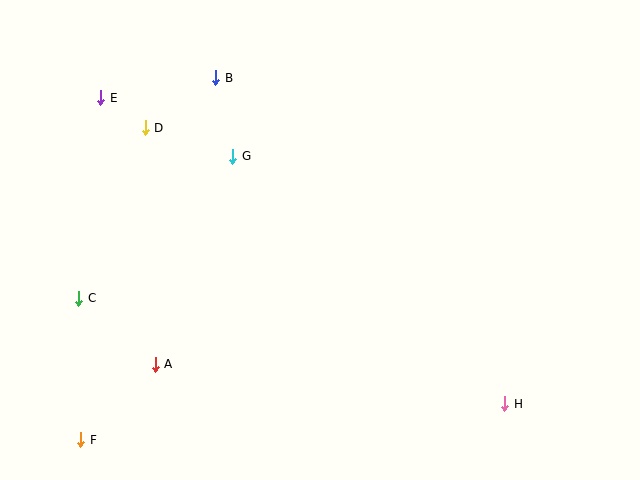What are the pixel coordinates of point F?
Point F is at (81, 440).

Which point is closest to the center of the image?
Point G at (233, 156) is closest to the center.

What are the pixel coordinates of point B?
Point B is at (216, 78).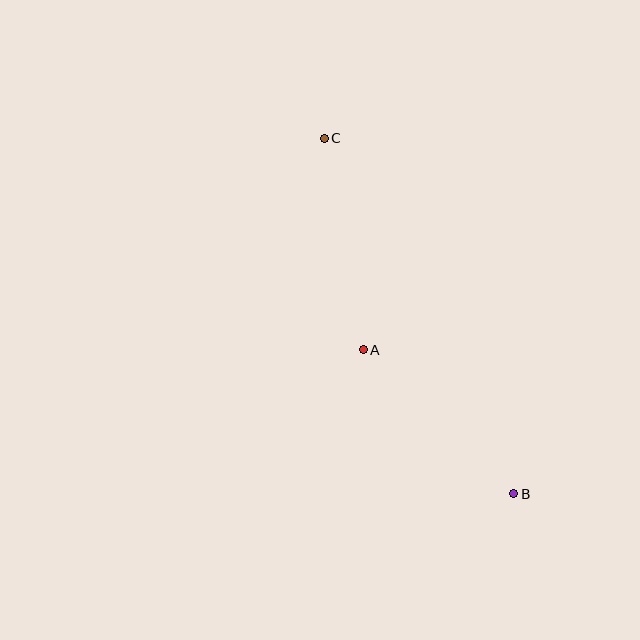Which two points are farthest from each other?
Points B and C are farthest from each other.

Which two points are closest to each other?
Points A and B are closest to each other.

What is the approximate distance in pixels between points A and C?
The distance between A and C is approximately 215 pixels.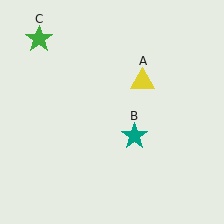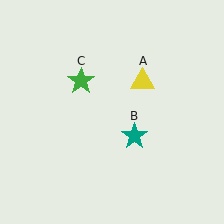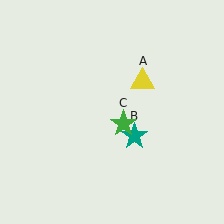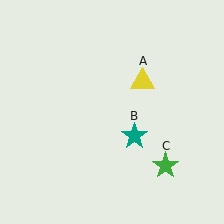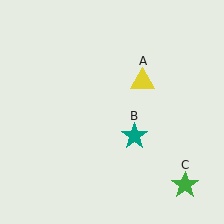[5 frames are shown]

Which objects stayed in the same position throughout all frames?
Yellow triangle (object A) and teal star (object B) remained stationary.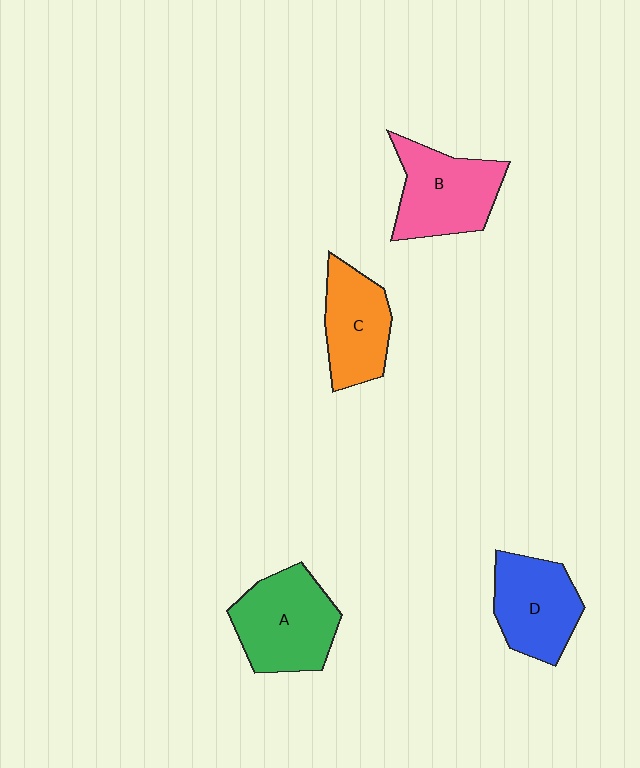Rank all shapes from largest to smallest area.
From largest to smallest: A (green), B (pink), D (blue), C (orange).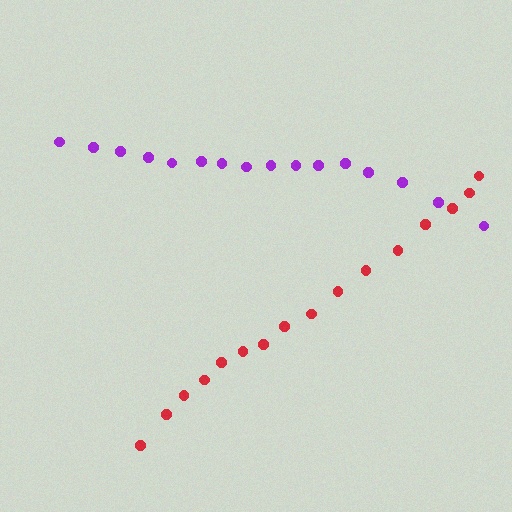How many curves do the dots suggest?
There are 2 distinct paths.